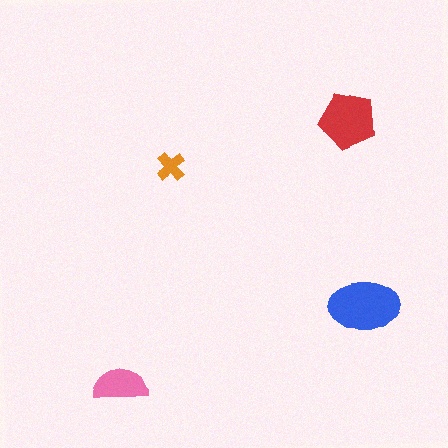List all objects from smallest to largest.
The orange cross, the pink semicircle, the red pentagon, the blue ellipse.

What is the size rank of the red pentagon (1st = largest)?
2nd.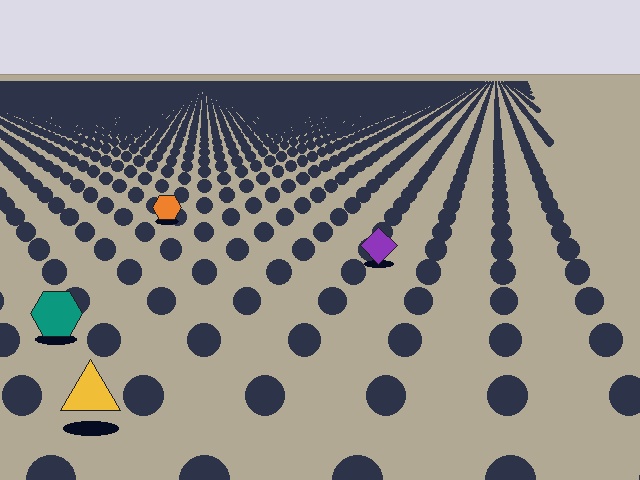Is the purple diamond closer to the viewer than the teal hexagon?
No. The teal hexagon is closer — you can tell from the texture gradient: the ground texture is coarser near it.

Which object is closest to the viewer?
The yellow triangle is closest. The texture marks near it are larger and more spread out.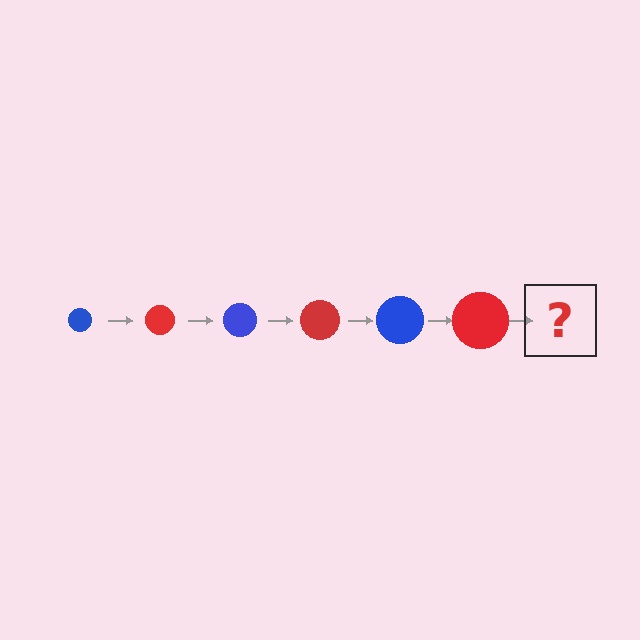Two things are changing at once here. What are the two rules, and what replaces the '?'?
The two rules are that the circle grows larger each step and the color cycles through blue and red. The '?' should be a blue circle, larger than the previous one.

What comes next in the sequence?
The next element should be a blue circle, larger than the previous one.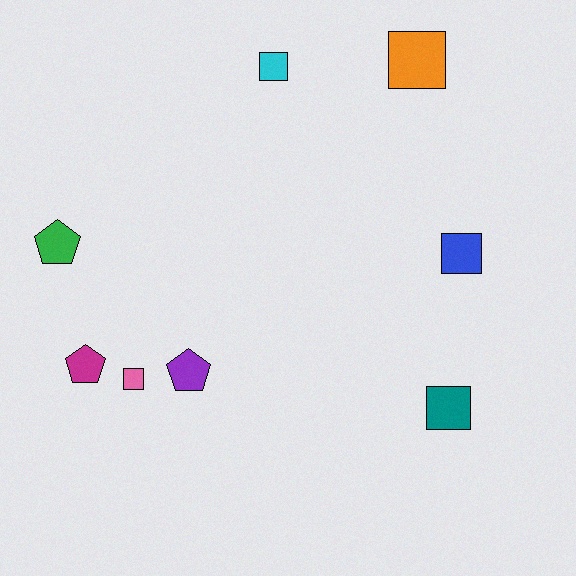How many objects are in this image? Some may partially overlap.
There are 8 objects.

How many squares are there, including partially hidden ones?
There are 5 squares.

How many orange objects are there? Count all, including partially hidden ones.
There is 1 orange object.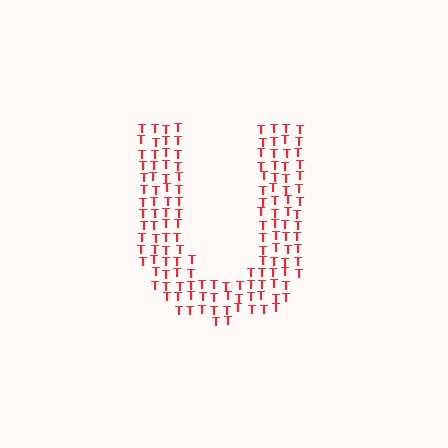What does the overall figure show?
The overall figure shows the letter U.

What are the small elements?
The small elements are letter T's.